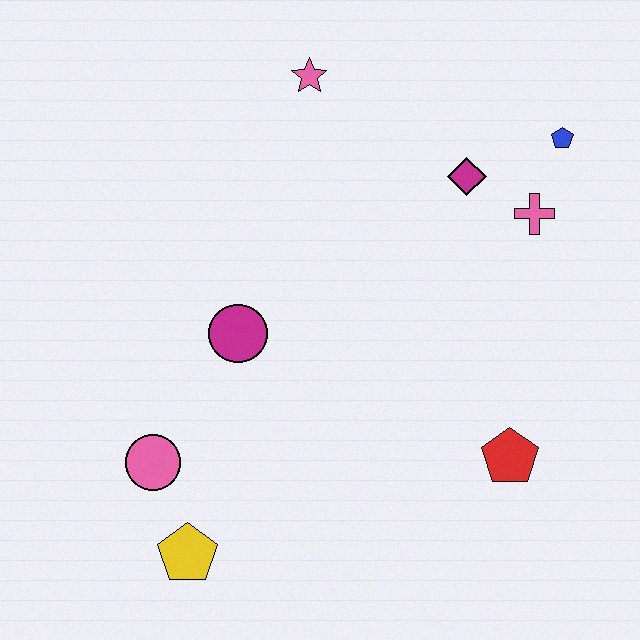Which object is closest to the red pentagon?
The pink cross is closest to the red pentagon.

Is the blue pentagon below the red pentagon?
No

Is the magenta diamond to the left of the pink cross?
Yes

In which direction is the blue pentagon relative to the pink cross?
The blue pentagon is above the pink cross.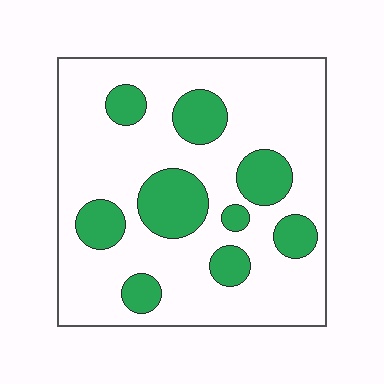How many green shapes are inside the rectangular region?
9.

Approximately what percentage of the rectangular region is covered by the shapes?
Approximately 25%.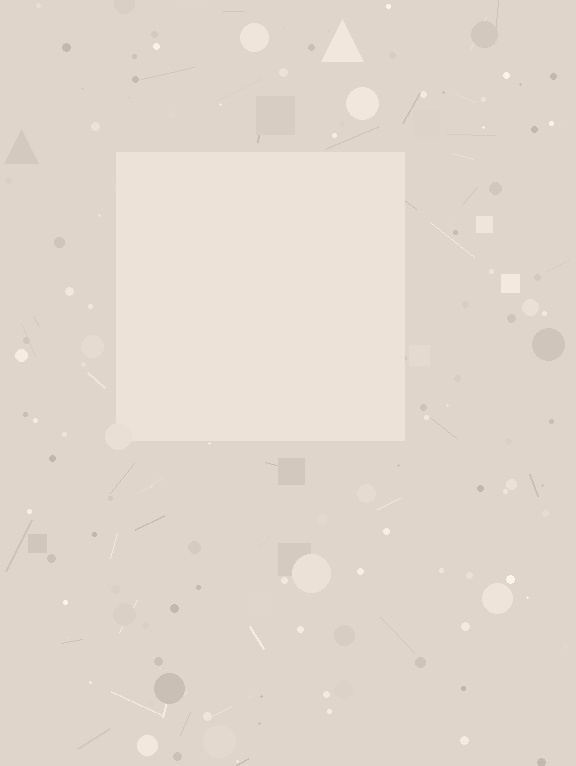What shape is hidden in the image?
A square is hidden in the image.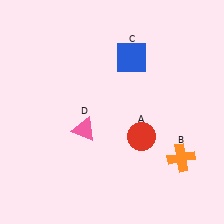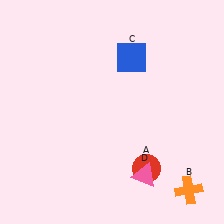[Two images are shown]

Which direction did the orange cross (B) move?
The orange cross (B) moved down.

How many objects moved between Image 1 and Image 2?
3 objects moved between the two images.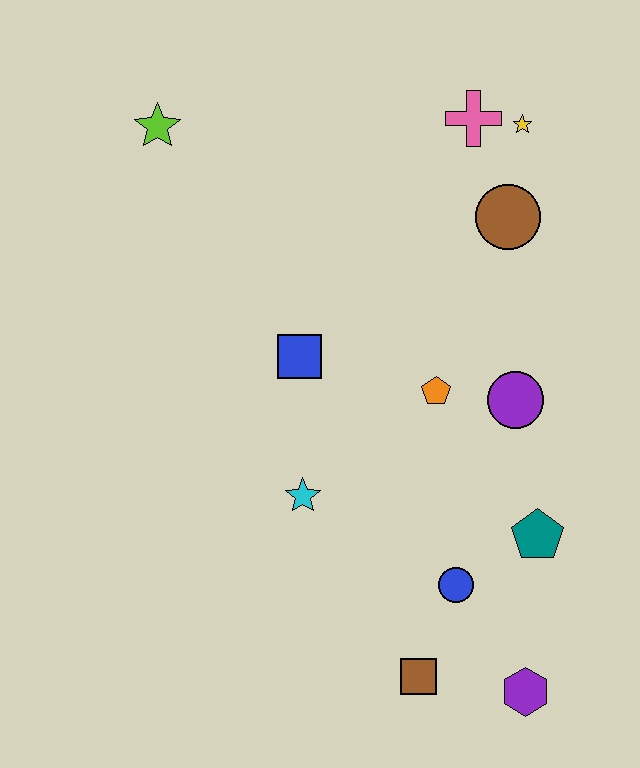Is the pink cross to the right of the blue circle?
Yes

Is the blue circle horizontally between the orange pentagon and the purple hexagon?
Yes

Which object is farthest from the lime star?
The purple hexagon is farthest from the lime star.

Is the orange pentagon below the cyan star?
No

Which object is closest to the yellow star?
The pink cross is closest to the yellow star.